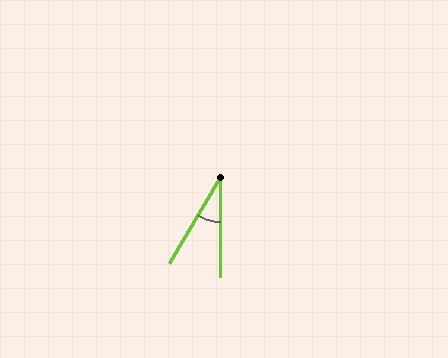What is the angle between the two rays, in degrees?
Approximately 31 degrees.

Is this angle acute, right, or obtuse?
It is acute.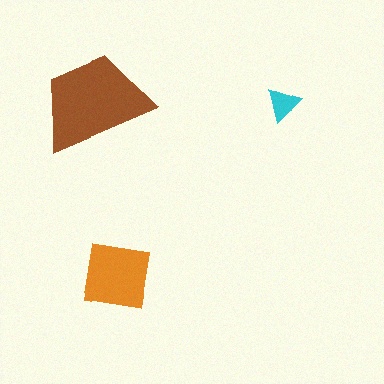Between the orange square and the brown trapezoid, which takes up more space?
The brown trapezoid.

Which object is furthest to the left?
The brown trapezoid is leftmost.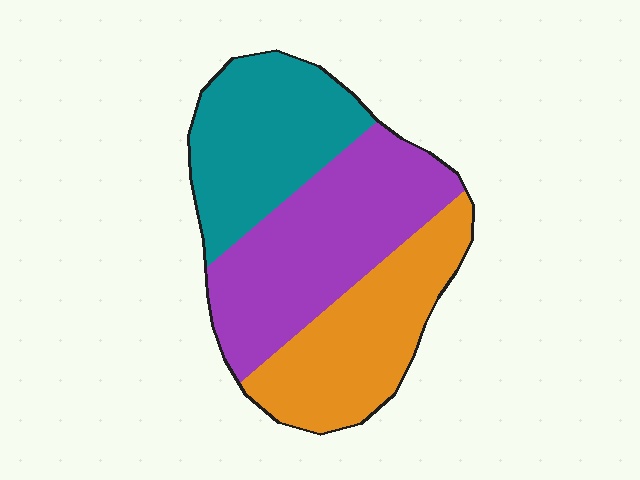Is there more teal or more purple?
Purple.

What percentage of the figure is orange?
Orange takes up about one third (1/3) of the figure.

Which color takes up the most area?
Purple, at roughly 40%.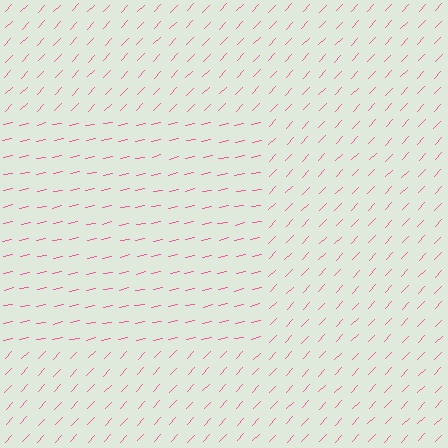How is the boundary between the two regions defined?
The boundary is defined purely by a change in line orientation (approximately 35 degrees difference). All lines are the same color and thickness.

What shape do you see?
I see a rectangle.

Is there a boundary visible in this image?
Yes, there is a texture boundary formed by a change in line orientation.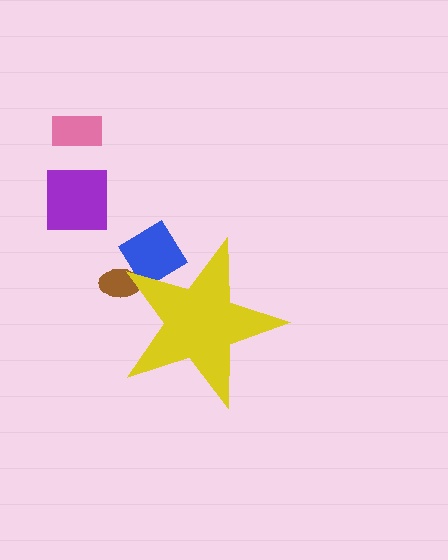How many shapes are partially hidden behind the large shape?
2 shapes are partially hidden.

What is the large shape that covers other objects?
A yellow star.